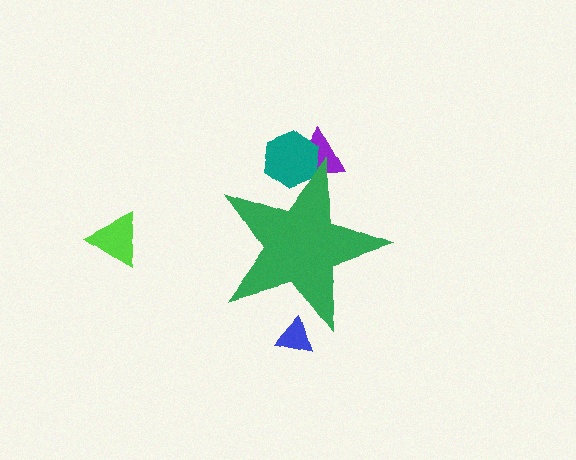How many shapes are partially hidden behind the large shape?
3 shapes are partially hidden.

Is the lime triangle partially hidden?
No, the lime triangle is fully visible.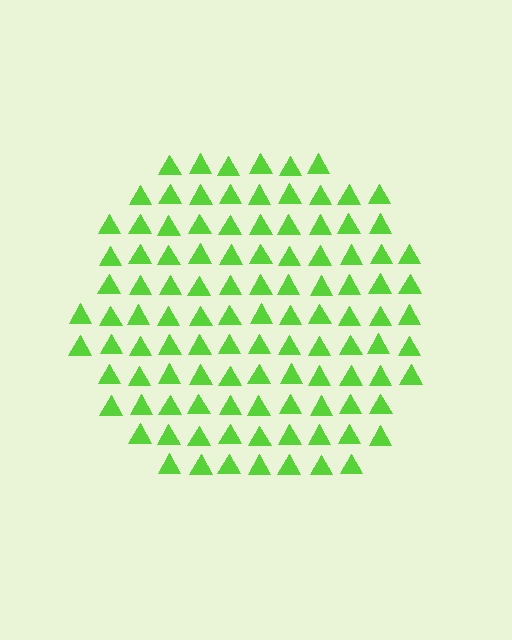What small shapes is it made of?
It is made of small triangles.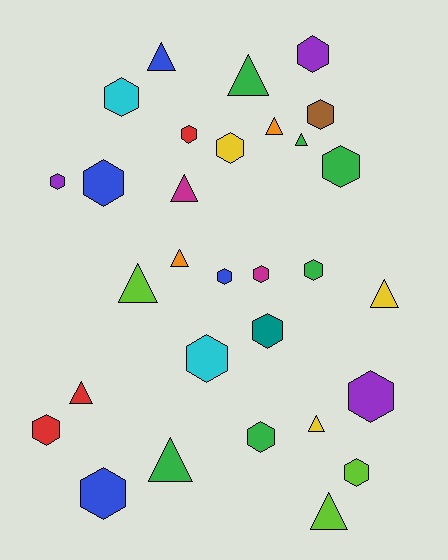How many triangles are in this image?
There are 12 triangles.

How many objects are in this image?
There are 30 objects.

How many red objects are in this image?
There are 3 red objects.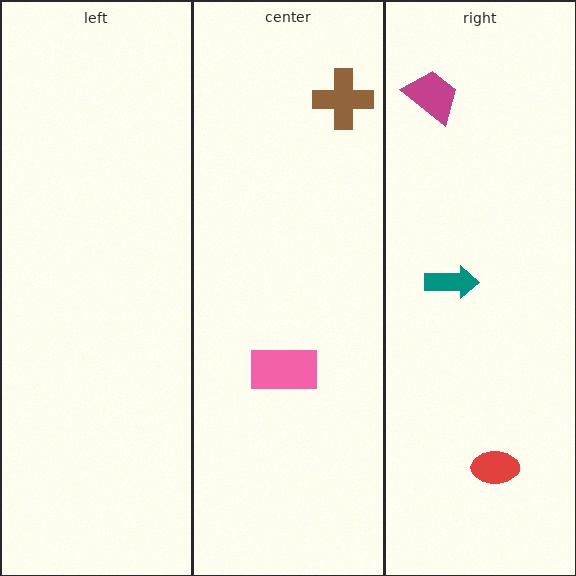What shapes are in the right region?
The teal arrow, the magenta trapezoid, the red ellipse.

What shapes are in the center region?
The brown cross, the pink rectangle.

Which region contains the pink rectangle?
The center region.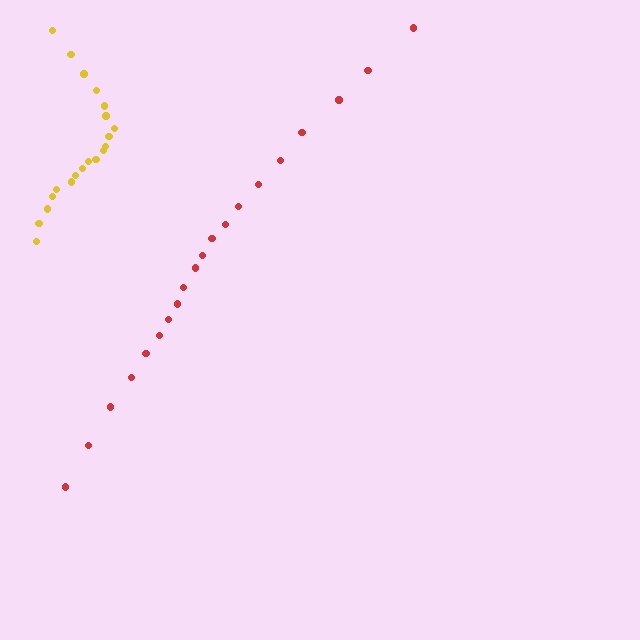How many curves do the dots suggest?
There are 2 distinct paths.